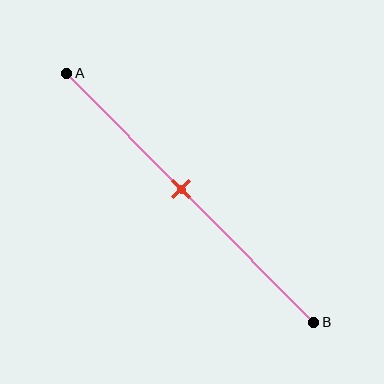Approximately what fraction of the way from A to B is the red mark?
The red mark is approximately 45% of the way from A to B.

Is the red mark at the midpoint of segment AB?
No, the mark is at about 45% from A, not at the 50% midpoint.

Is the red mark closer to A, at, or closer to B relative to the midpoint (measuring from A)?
The red mark is closer to point A than the midpoint of segment AB.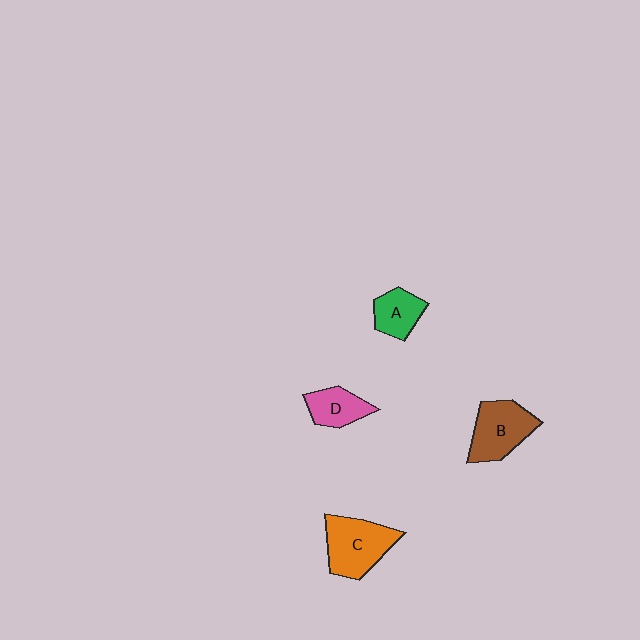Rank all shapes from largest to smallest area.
From largest to smallest: C (orange), B (brown), D (pink), A (green).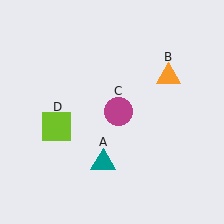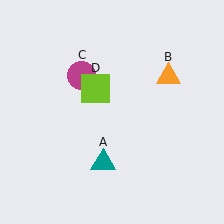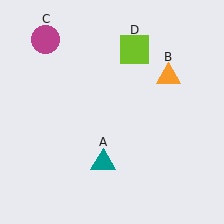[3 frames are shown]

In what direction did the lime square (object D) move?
The lime square (object D) moved up and to the right.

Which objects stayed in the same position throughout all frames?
Teal triangle (object A) and orange triangle (object B) remained stationary.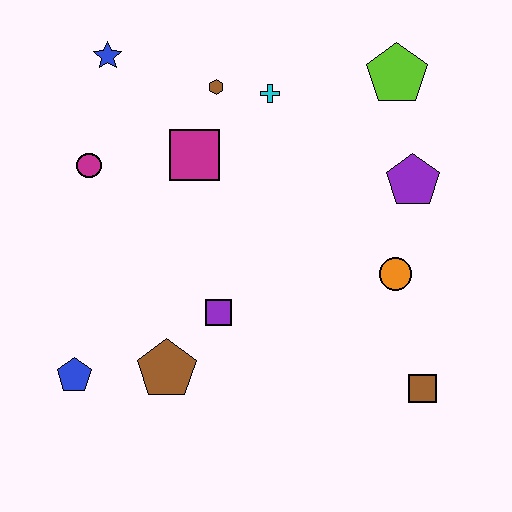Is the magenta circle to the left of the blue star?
Yes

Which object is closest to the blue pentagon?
The brown pentagon is closest to the blue pentagon.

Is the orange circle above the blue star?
No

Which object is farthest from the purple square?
The lime pentagon is farthest from the purple square.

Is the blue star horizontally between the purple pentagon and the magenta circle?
Yes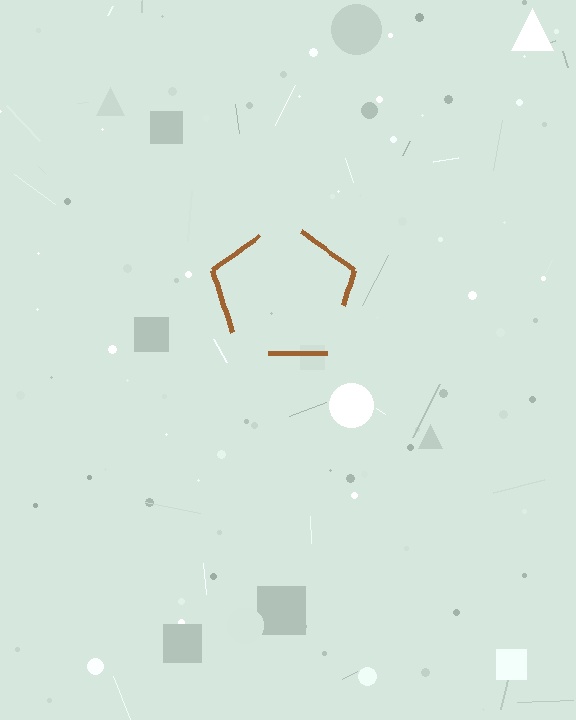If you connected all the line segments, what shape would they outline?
They would outline a pentagon.